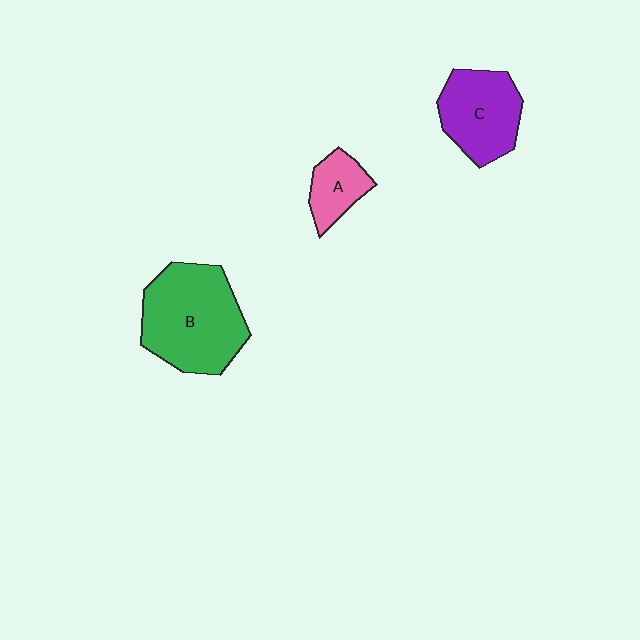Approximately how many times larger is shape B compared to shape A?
Approximately 2.8 times.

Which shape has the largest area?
Shape B (green).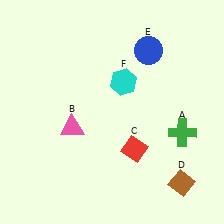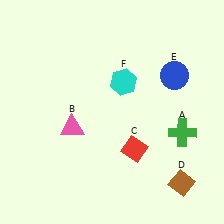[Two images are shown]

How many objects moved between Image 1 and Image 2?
1 object moved between the two images.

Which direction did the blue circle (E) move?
The blue circle (E) moved right.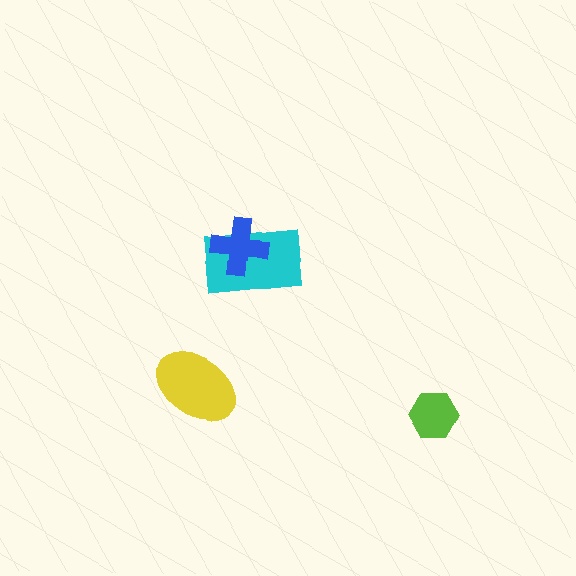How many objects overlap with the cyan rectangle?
1 object overlaps with the cyan rectangle.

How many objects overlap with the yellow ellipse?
0 objects overlap with the yellow ellipse.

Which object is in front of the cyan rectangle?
The blue cross is in front of the cyan rectangle.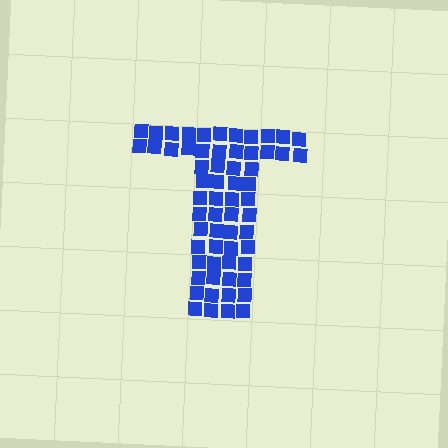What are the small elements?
The small elements are squares.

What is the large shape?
The large shape is the letter T.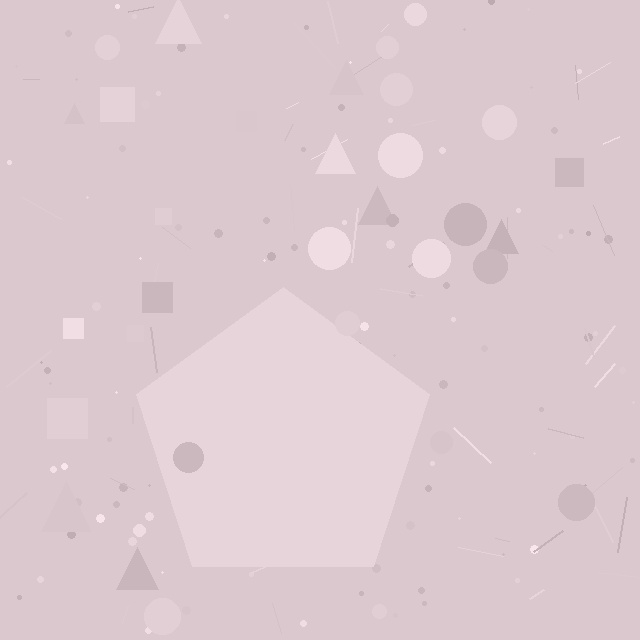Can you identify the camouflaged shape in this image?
The camouflaged shape is a pentagon.